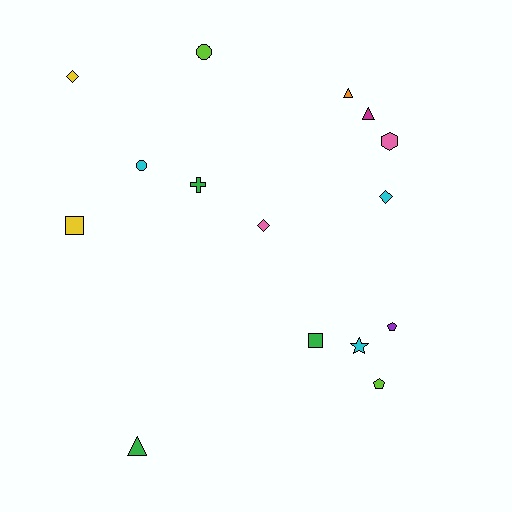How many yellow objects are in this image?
There are 2 yellow objects.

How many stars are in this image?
There is 1 star.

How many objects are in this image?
There are 15 objects.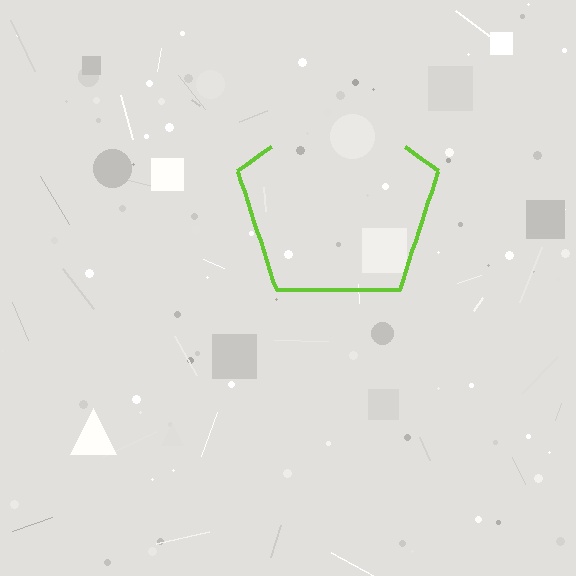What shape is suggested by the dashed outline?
The dashed outline suggests a pentagon.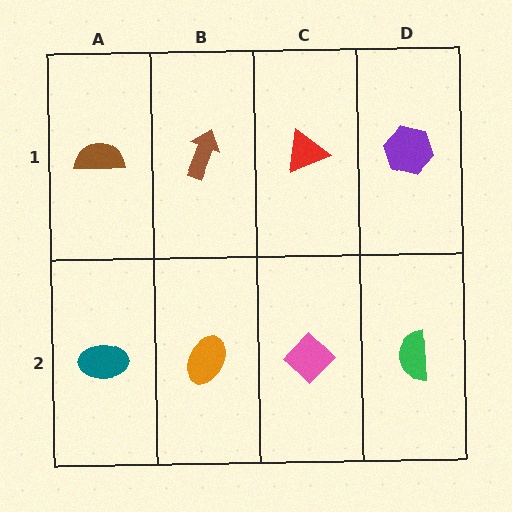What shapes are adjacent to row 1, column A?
A teal ellipse (row 2, column A), a brown arrow (row 1, column B).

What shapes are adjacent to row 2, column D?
A purple hexagon (row 1, column D), a pink diamond (row 2, column C).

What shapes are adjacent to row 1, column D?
A green semicircle (row 2, column D), a red triangle (row 1, column C).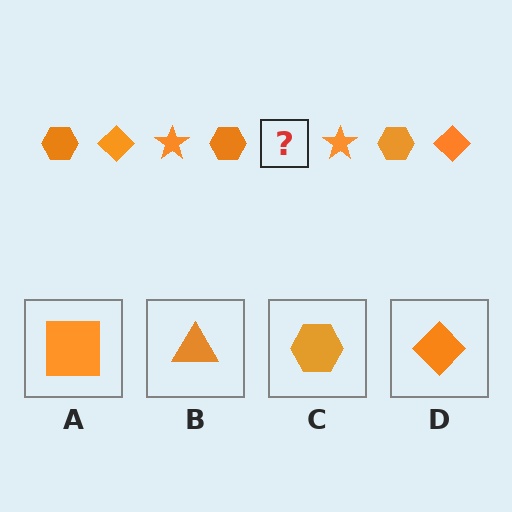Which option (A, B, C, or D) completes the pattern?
D.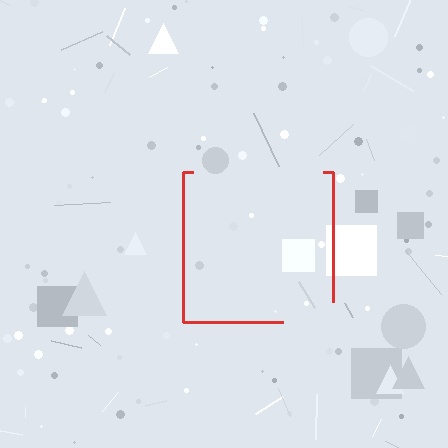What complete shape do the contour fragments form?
The contour fragments form a square.